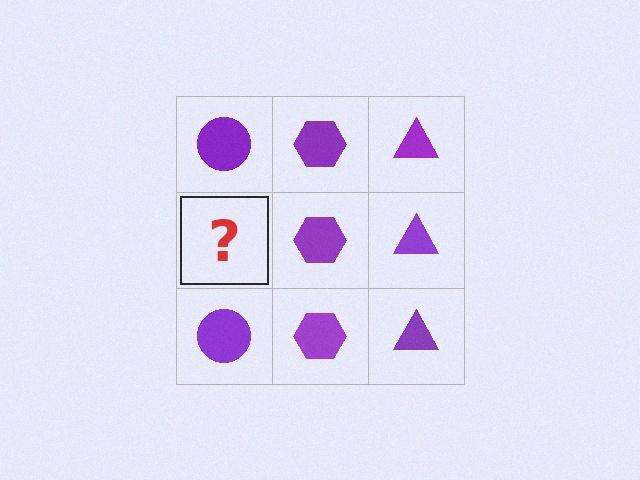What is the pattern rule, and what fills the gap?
The rule is that each column has a consistent shape. The gap should be filled with a purple circle.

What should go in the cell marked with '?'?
The missing cell should contain a purple circle.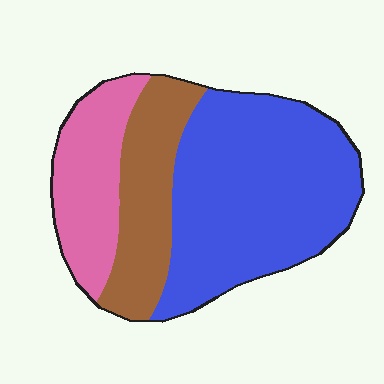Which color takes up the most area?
Blue, at roughly 55%.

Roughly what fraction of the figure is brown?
Brown takes up about one quarter (1/4) of the figure.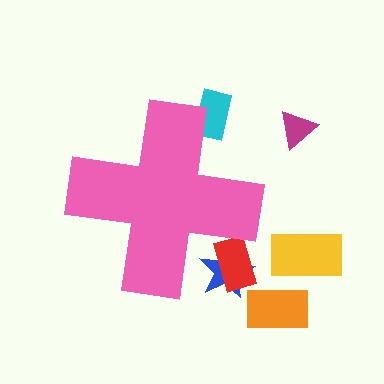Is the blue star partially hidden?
Yes, the blue star is partially hidden behind the pink cross.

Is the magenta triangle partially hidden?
No, the magenta triangle is fully visible.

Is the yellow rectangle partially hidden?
No, the yellow rectangle is fully visible.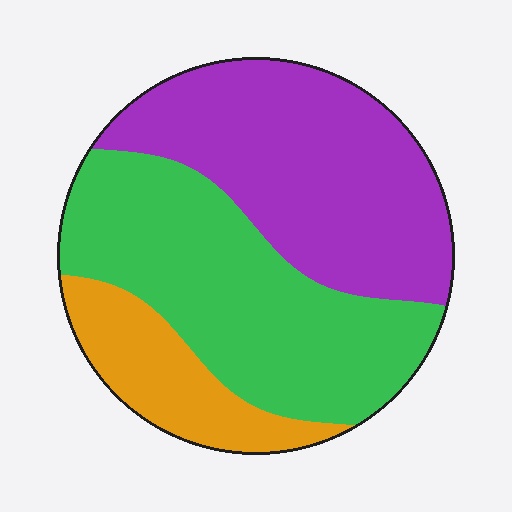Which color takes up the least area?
Orange, at roughly 15%.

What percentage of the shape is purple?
Purple covers around 40% of the shape.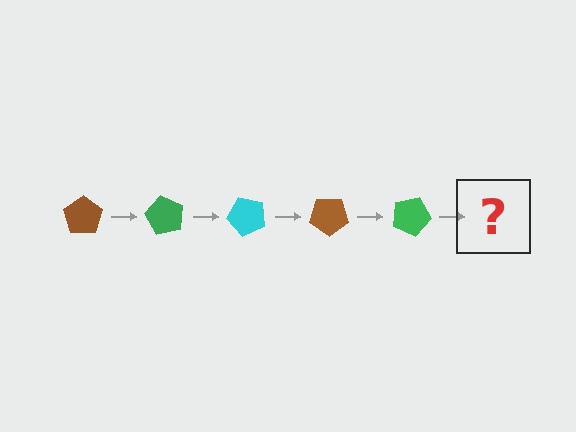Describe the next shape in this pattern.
It should be a cyan pentagon, rotated 300 degrees from the start.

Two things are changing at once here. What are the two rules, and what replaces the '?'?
The two rules are that it rotates 60 degrees each step and the color cycles through brown, green, and cyan. The '?' should be a cyan pentagon, rotated 300 degrees from the start.